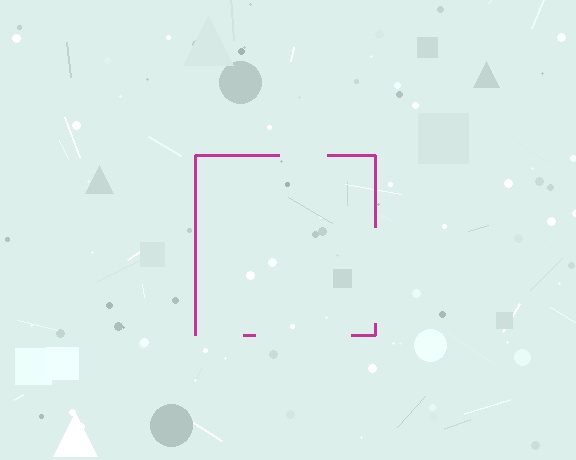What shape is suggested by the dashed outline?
The dashed outline suggests a square.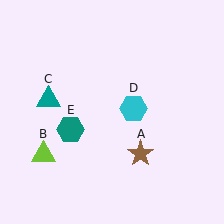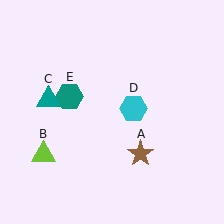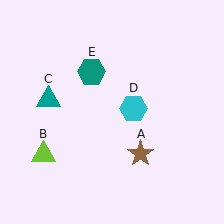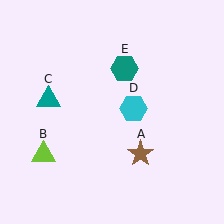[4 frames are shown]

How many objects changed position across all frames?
1 object changed position: teal hexagon (object E).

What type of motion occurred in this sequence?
The teal hexagon (object E) rotated clockwise around the center of the scene.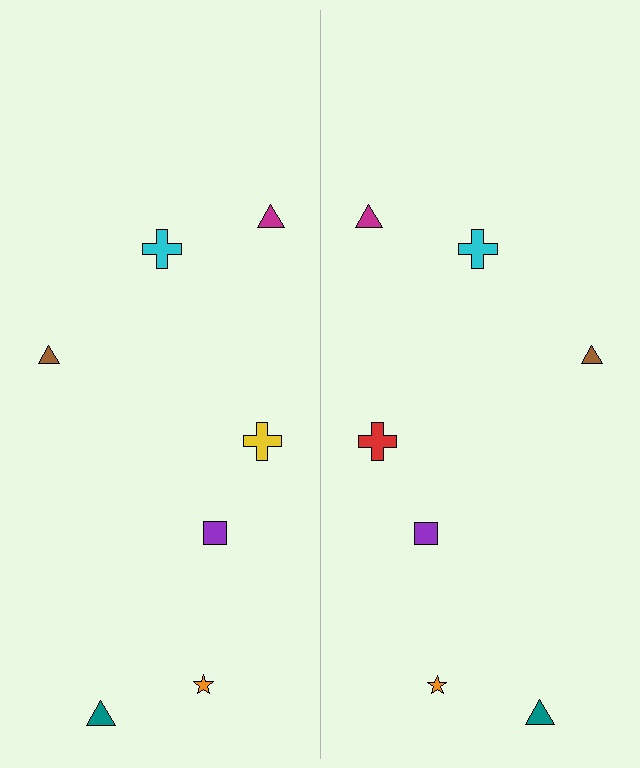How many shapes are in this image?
There are 14 shapes in this image.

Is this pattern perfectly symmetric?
No, the pattern is not perfectly symmetric. The red cross on the right side breaks the symmetry — its mirror counterpart is yellow.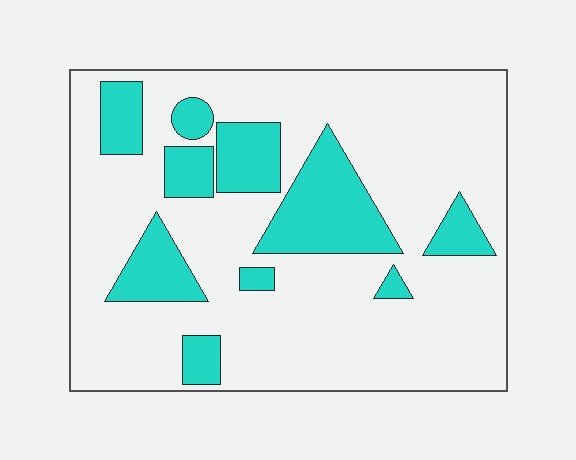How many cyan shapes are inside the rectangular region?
10.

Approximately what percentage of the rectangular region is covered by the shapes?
Approximately 25%.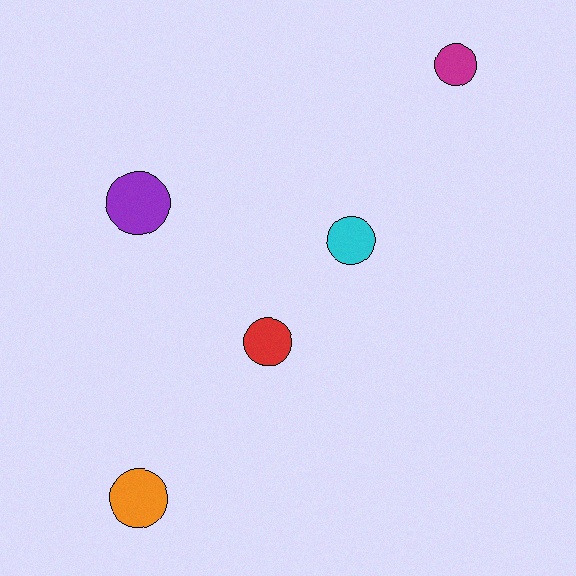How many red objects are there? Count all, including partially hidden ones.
There is 1 red object.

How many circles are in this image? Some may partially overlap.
There are 5 circles.